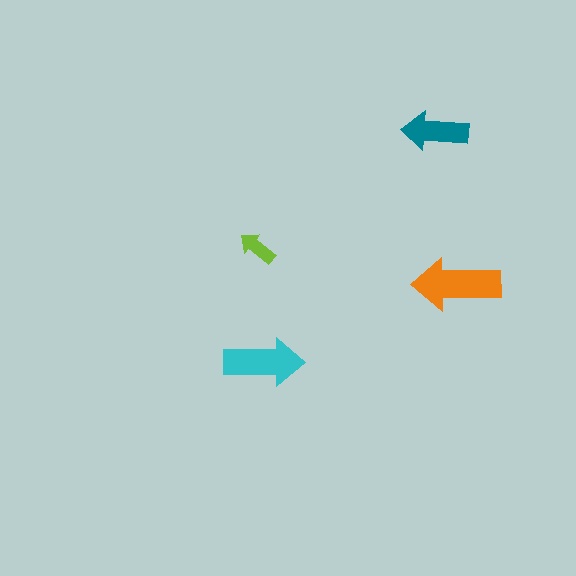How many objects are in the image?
There are 4 objects in the image.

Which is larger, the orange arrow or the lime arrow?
The orange one.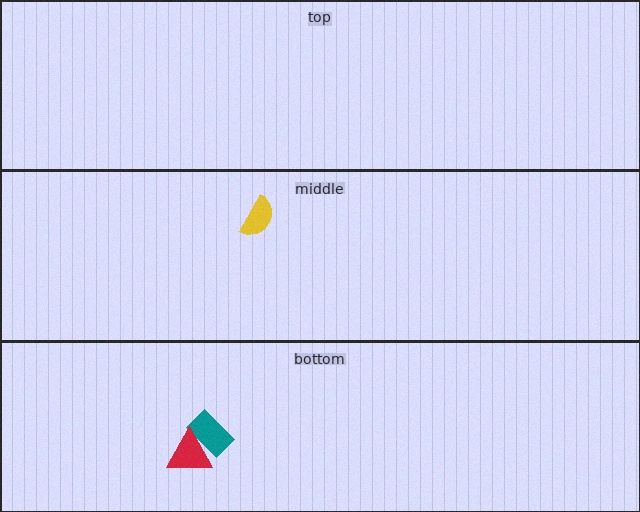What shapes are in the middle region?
The yellow semicircle.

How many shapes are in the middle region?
1.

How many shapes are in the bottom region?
2.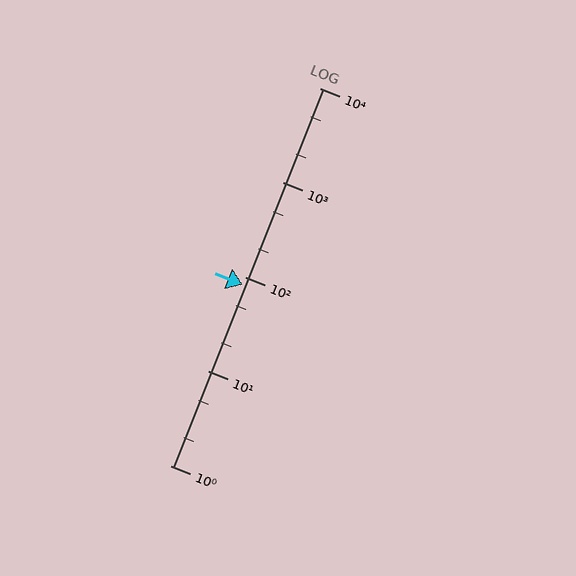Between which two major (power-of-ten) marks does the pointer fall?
The pointer is between 10 and 100.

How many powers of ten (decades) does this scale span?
The scale spans 4 decades, from 1 to 10000.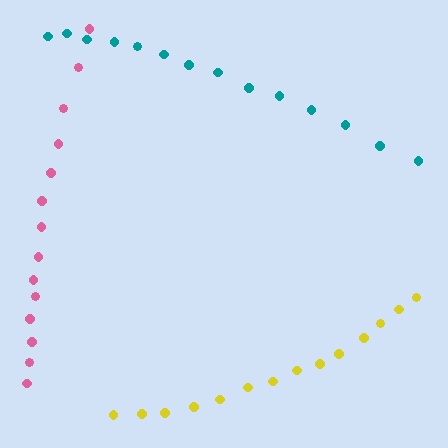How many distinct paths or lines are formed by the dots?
There are 3 distinct paths.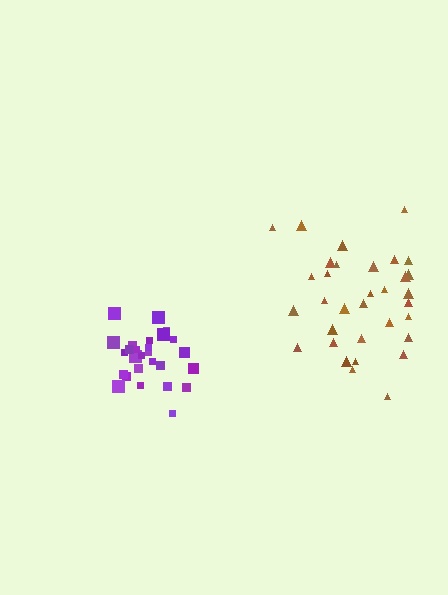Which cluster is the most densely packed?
Purple.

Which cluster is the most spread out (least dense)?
Brown.